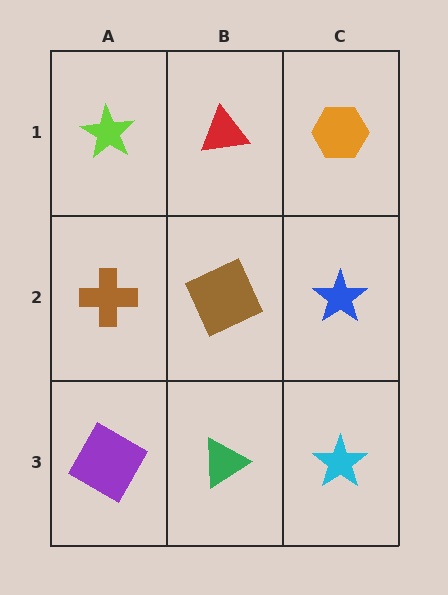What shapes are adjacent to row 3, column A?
A brown cross (row 2, column A), a green triangle (row 3, column B).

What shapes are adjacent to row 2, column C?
An orange hexagon (row 1, column C), a cyan star (row 3, column C), a brown square (row 2, column B).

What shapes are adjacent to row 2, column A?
A lime star (row 1, column A), a purple diamond (row 3, column A), a brown square (row 2, column B).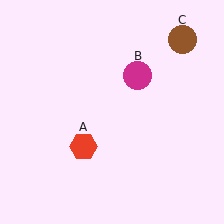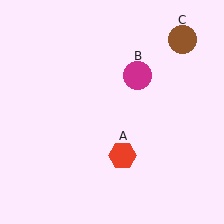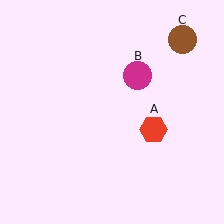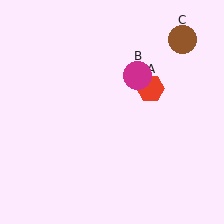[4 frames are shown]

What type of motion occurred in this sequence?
The red hexagon (object A) rotated counterclockwise around the center of the scene.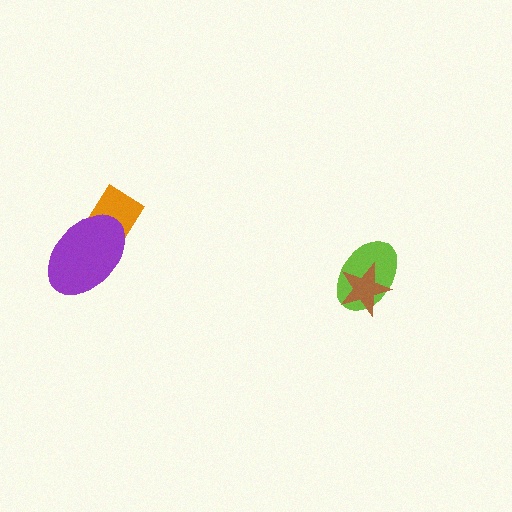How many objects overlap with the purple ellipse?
1 object overlaps with the purple ellipse.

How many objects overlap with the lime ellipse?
1 object overlaps with the lime ellipse.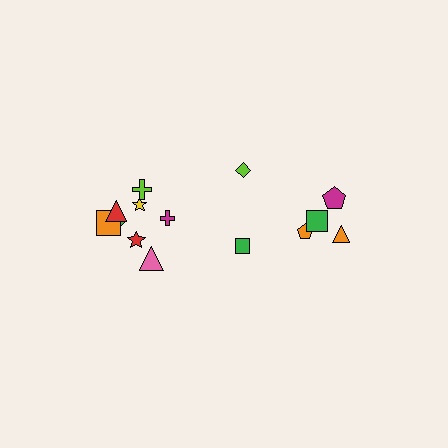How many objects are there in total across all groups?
There are 14 objects.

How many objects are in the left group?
There are 8 objects.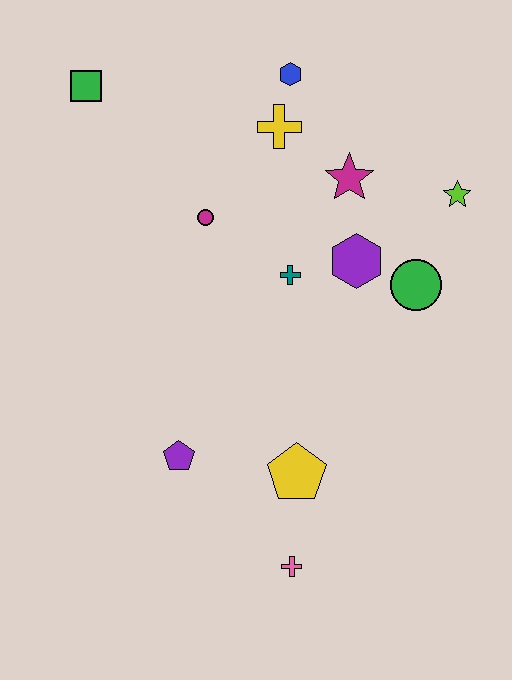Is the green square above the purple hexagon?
Yes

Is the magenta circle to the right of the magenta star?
No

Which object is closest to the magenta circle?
The teal cross is closest to the magenta circle.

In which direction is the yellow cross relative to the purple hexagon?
The yellow cross is above the purple hexagon.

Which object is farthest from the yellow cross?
The pink cross is farthest from the yellow cross.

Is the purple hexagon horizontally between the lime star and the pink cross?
Yes